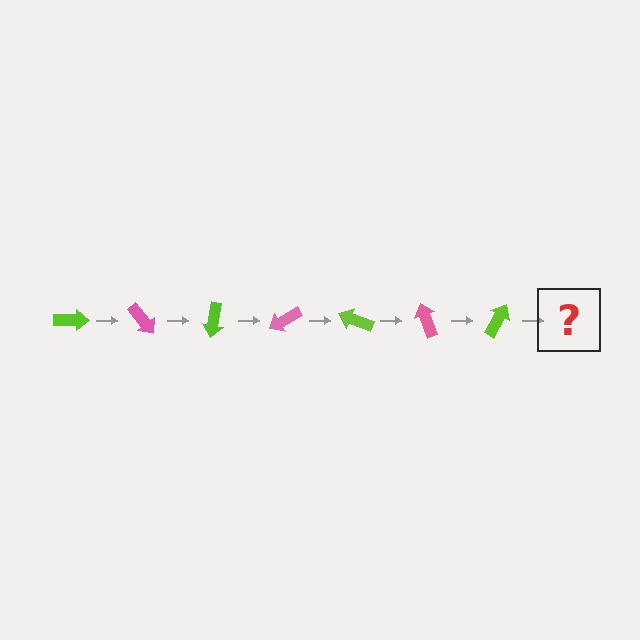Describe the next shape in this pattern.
It should be a pink arrow, rotated 350 degrees from the start.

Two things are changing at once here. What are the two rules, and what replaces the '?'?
The two rules are that it rotates 50 degrees each step and the color cycles through lime and pink. The '?' should be a pink arrow, rotated 350 degrees from the start.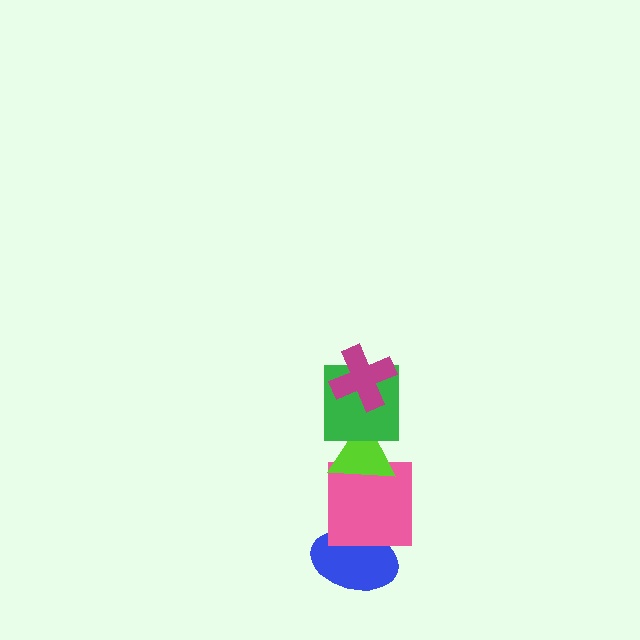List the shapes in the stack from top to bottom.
From top to bottom: the magenta cross, the green square, the lime triangle, the pink square, the blue ellipse.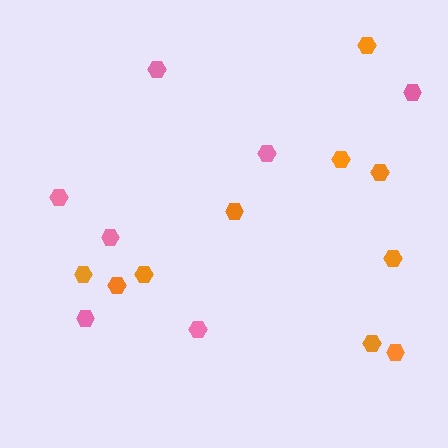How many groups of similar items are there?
There are 2 groups: one group of pink hexagons (7) and one group of orange hexagons (10).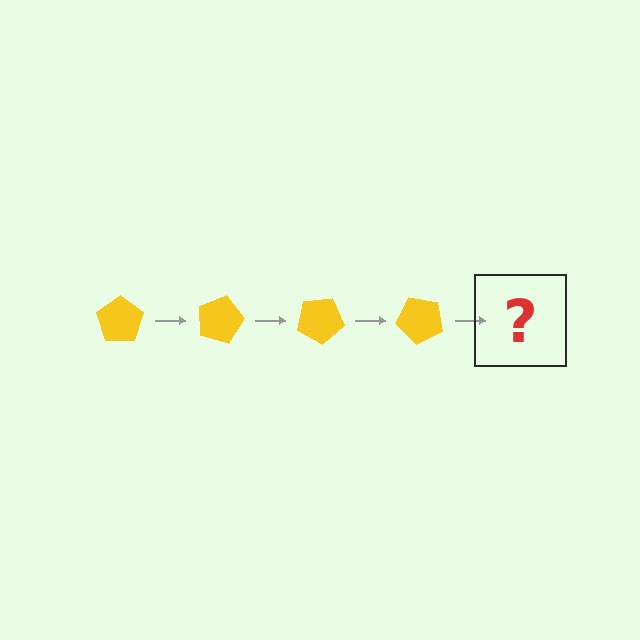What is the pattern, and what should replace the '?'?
The pattern is that the pentagon rotates 15 degrees each step. The '?' should be a yellow pentagon rotated 60 degrees.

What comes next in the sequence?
The next element should be a yellow pentagon rotated 60 degrees.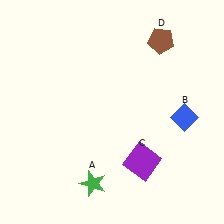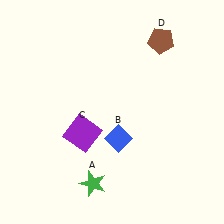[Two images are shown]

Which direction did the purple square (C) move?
The purple square (C) moved left.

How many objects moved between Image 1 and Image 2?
2 objects moved between the two images.